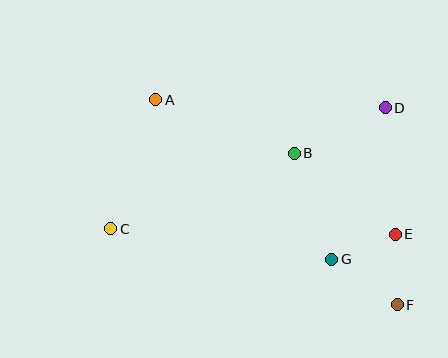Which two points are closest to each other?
Points E and G are closest to each other.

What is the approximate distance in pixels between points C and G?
The distance between C and G is approximately 223 pixels.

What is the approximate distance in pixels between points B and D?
The distance between B and D is approximately 101 pixels.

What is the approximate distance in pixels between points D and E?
The distance between D and E is approximately 127 pixels.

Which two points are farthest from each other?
Points A and F are farthest from each other.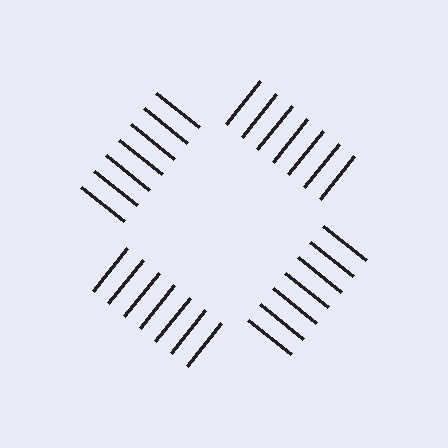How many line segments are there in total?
28 — 7 along each of the 4 edges.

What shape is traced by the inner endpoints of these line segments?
An illusory square — the line segments terminate on its edges but no continuous stroke is drawn.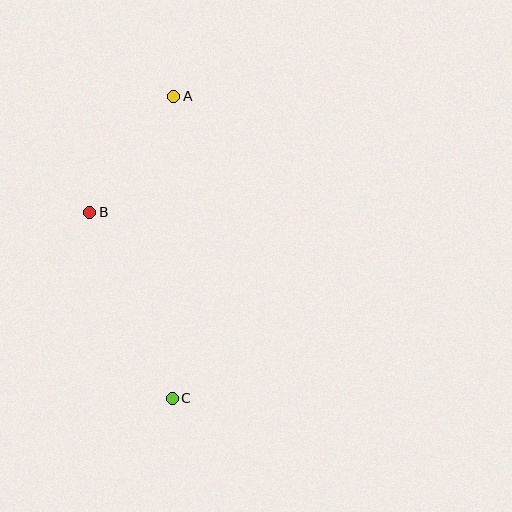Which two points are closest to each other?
Points A and B are closest to each other.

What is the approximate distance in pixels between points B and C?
The distance between B and C is approximately 204 pixels.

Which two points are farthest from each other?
Points A and C are farthest from each other.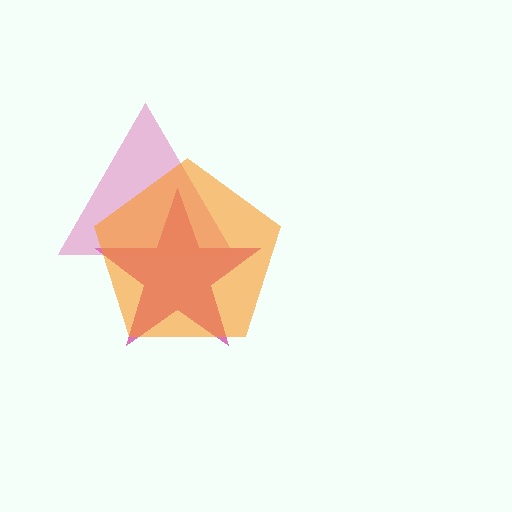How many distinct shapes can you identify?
There are 3 distinct shapes: a magenta star, a pink triangle, an orange pentagon.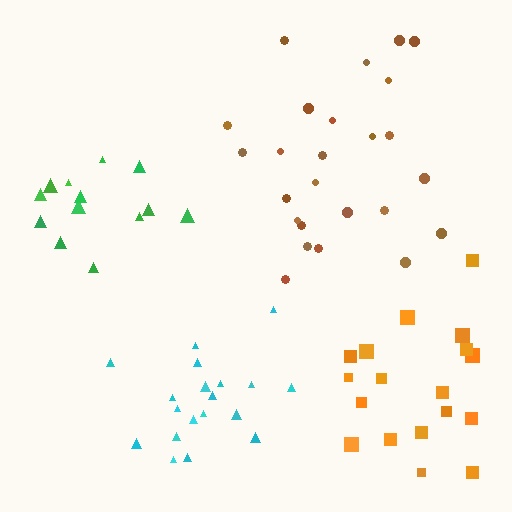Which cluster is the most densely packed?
Cyan.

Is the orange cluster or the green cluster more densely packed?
Green.